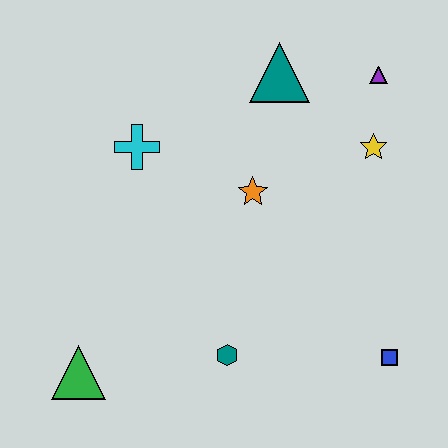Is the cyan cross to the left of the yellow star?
Yes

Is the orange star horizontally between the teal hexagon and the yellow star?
Yes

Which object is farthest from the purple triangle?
The green triangle is farthest from the purple triangle.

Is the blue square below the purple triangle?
Yes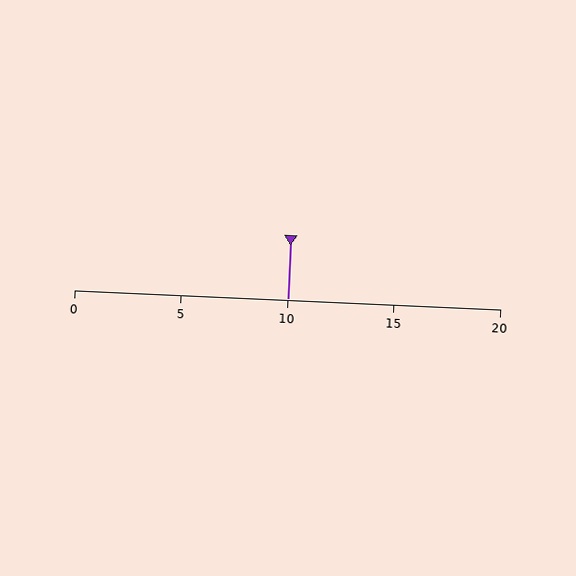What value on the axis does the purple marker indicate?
The marker indicates approximately 10.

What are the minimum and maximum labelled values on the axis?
The axis runs from 0 to 20.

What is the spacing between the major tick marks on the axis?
The major ticks are spaced 5 apart.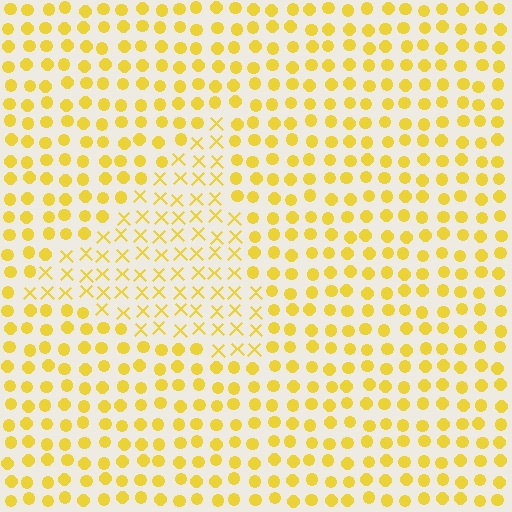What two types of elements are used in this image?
The image uses X marks inside the triangle region and circles outside it.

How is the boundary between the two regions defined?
The boundary is defined by a change in element shape: X marks inside vs. circles outside. All elements share the same color and spacing.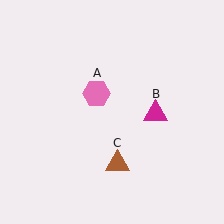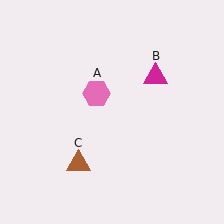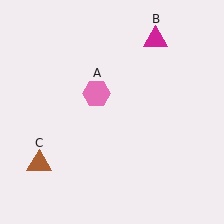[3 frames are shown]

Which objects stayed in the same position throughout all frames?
Pink hexagon (object A) remained stationary.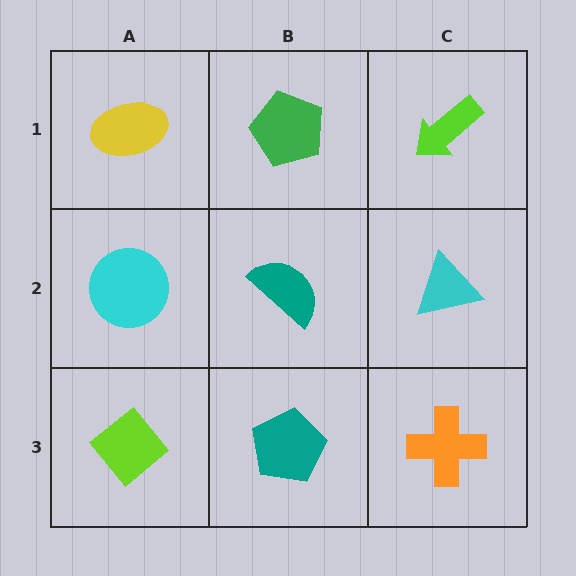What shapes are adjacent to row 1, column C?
A cyan triangle (row 2, column C), a green pentagon (row 1, column B).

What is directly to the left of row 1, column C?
A green pentagon.